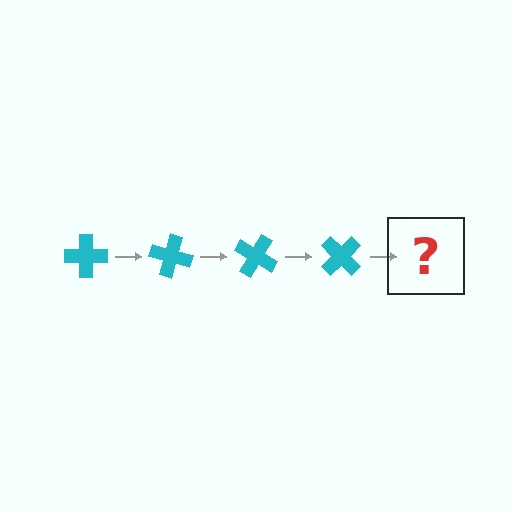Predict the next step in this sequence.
The next step is a cyan cross rotated 60 degrees.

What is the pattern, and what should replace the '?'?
The pattern is that the cross rotates 15 degrees each step. The '?' should be a cyan cross rotated 60 degrees.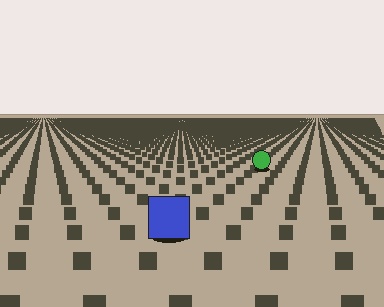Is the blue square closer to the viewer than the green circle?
Yes. The blue square is closer — you can tell from the texture gradient: the ground texture is coarser near it.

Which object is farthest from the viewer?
The green circle is farthest from the viewer. It appears smaller and the ground texture around it is denser.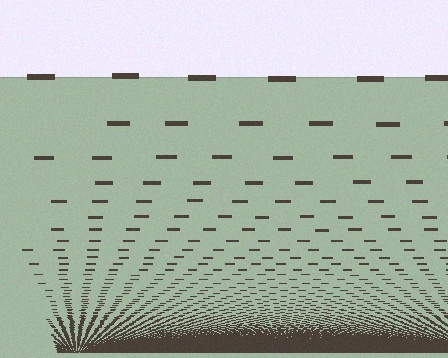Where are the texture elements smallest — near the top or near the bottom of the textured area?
Near the bottom.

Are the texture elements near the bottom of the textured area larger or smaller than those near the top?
Smaller. The gradient is inverted — elements near the bottom are smaller and denser.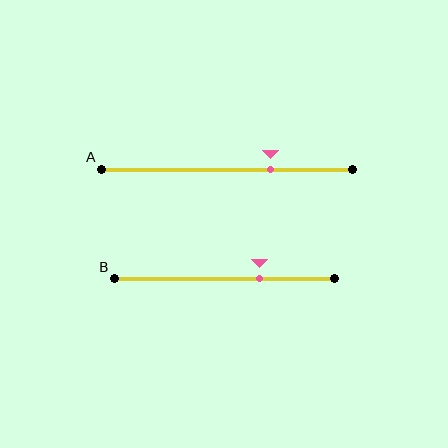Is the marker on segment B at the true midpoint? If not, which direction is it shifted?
No, the marker on segment B is shifted to the right by about 16% of the segment length.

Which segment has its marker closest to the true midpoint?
Segment B has its marker closest to the true midpoint.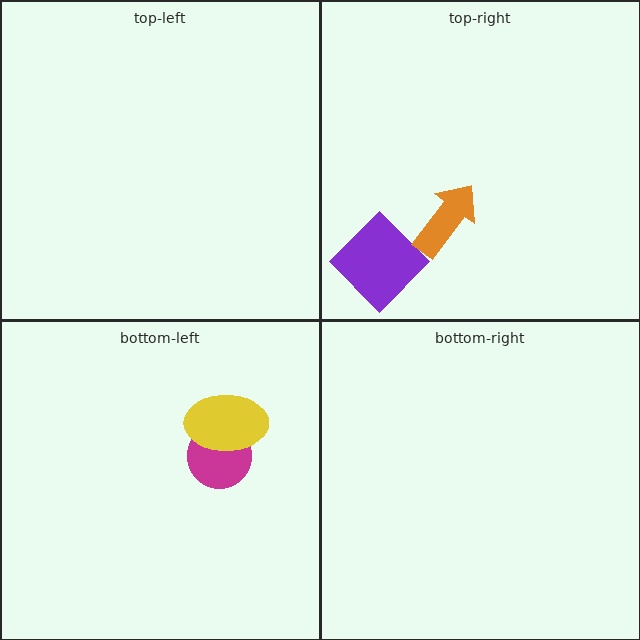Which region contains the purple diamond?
The top-right region.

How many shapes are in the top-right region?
2.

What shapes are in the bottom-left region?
The magenta circle, the yellow ellipse.